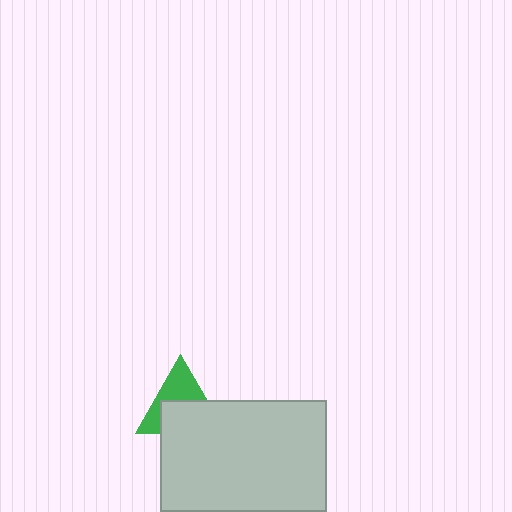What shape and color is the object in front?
The object in front is a light gray rectangle.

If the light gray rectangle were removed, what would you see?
You would see the complete green triangle.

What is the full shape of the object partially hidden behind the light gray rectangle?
The partially hidden object is a green triangle.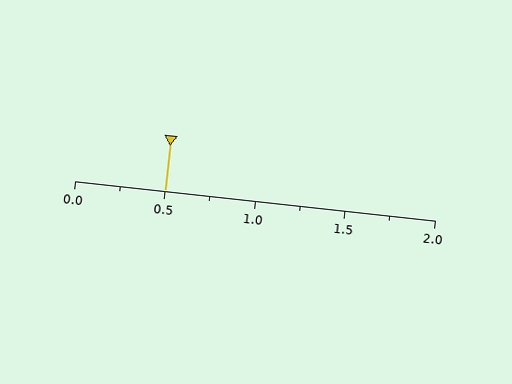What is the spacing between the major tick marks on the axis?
The major ticks are spaced 0.5 apart.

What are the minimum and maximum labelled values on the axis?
The axis runs from 0.0 to 2.0.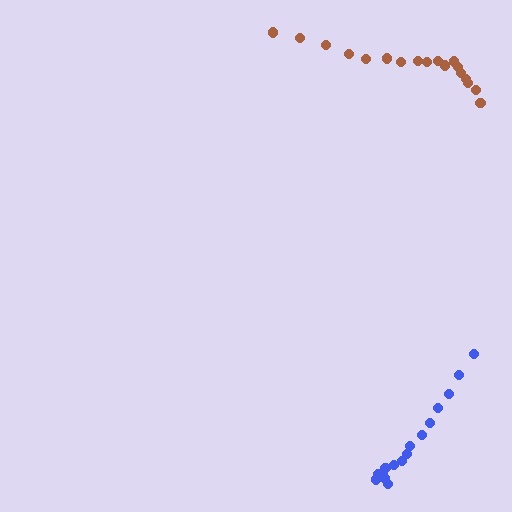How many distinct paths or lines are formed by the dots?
There are 2 distinct paths.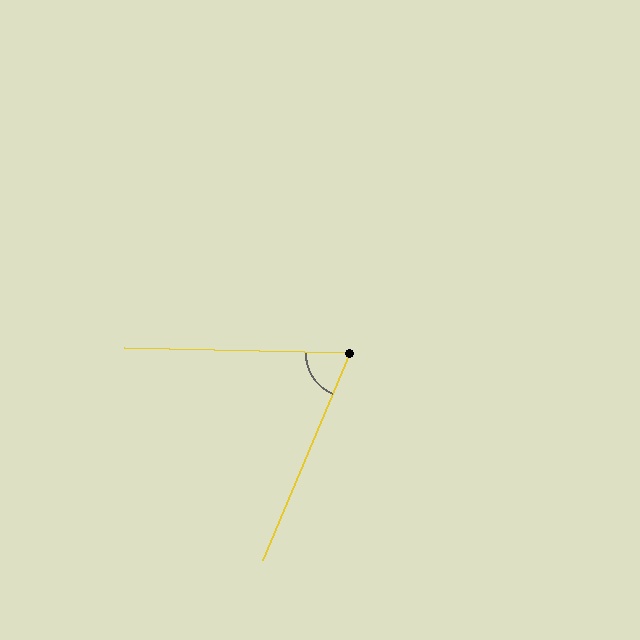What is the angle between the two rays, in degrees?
Approximately 69 degrees.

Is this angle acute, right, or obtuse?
It is acute.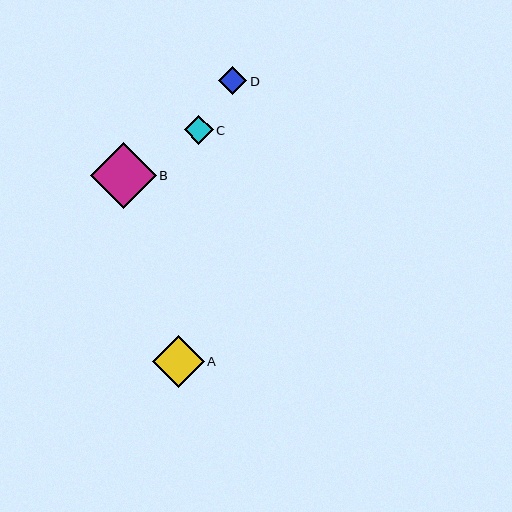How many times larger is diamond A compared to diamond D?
Diamond A is approximately 1.8 times the size of diamond D.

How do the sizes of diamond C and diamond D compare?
Diamond C and diamond D are approximately the same size.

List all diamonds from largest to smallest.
From largest to smallest: B, A, C, D.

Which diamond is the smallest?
Diamond D is the smallest with a size of approximately 28 pixels.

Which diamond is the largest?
Diamond B is the largest with a size of approximately 66 pixels.